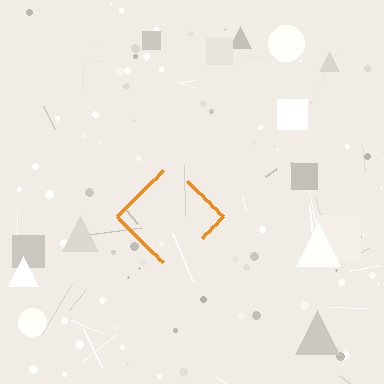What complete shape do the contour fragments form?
The contour fragments form a diamond.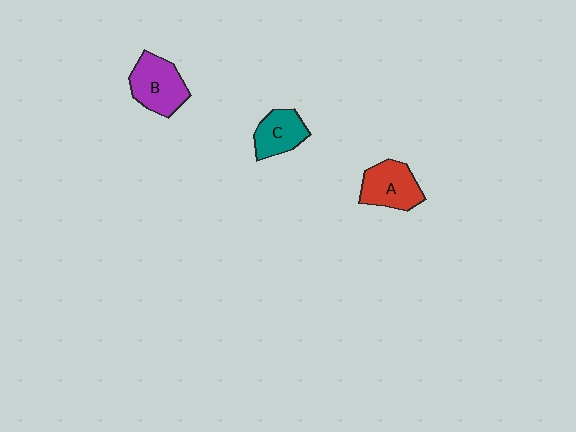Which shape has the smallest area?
Shape C (teal).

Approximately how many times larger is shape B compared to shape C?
Approximately 1.3 times.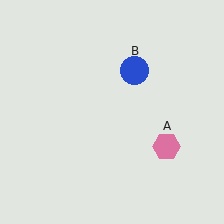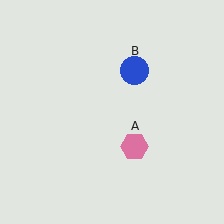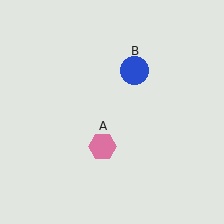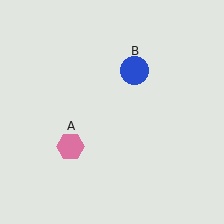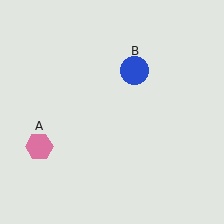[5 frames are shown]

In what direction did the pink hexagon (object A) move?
The pink hexagon (object A) moved left.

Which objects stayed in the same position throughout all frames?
Blue circle (object B) remained stationary.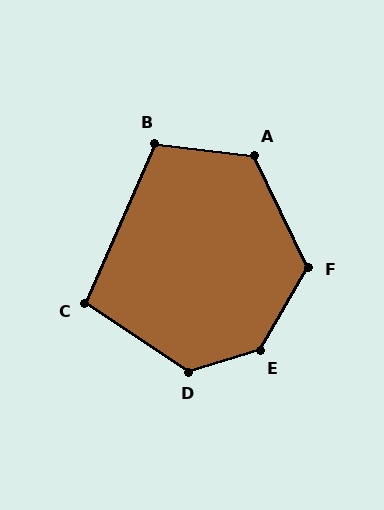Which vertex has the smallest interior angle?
C, at approximately 100 degrees.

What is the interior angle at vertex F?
Approximately 124 degrees (obtuse).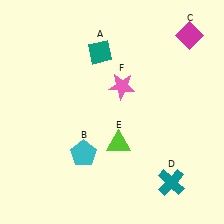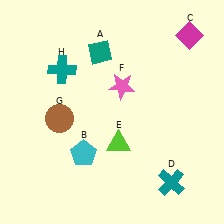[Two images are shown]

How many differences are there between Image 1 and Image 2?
There are 2 differences between the two images.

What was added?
A brown circle (G), a teal cross (H) were added in Image 2.